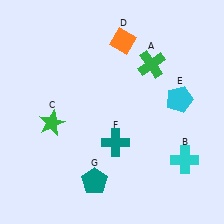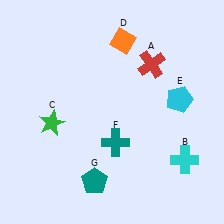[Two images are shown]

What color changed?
The cross (A) changed from green in Image 1 to red in Image 2.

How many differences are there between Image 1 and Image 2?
There is 1 difference between the two images.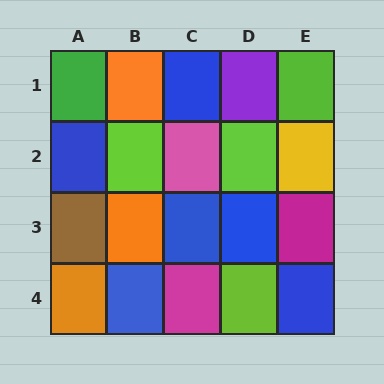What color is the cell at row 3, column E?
Magenta.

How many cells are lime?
4 cells are lime.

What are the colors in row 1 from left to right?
Green, orange, blue, purple, lime.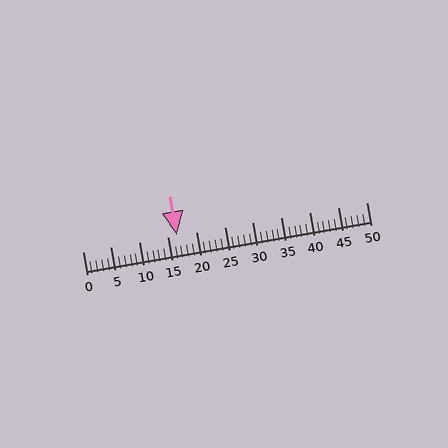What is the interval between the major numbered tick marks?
The major tick marks are spaced 5 units apart.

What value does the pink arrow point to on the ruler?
The pink arrow points to approximately 17.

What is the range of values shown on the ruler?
The ruler shows values from 0 to 50.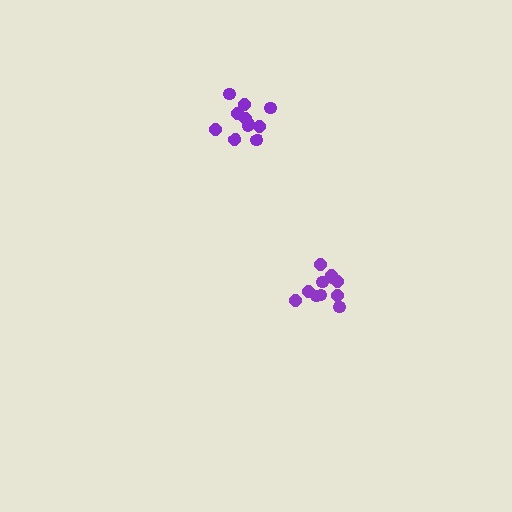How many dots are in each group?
Group 1: 11 dots, Group 2: 11 dots (22 total).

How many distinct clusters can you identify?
There are 2 distinct clusters.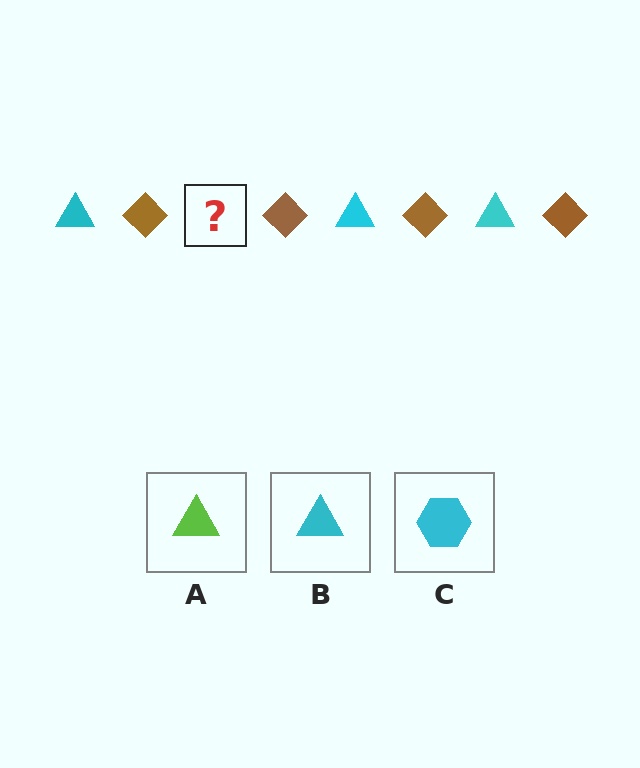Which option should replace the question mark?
Option B.